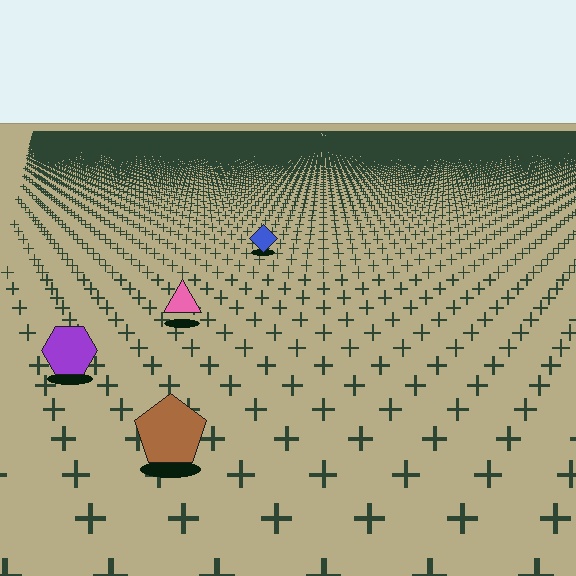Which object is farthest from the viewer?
The blue diamond is farthest from the viewer. It appears smaller and the ground texture around it is denser.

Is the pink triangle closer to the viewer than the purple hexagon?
No. The purple hexagon is closer — you can tell from the texture gradient: the ground texture is coarser near it.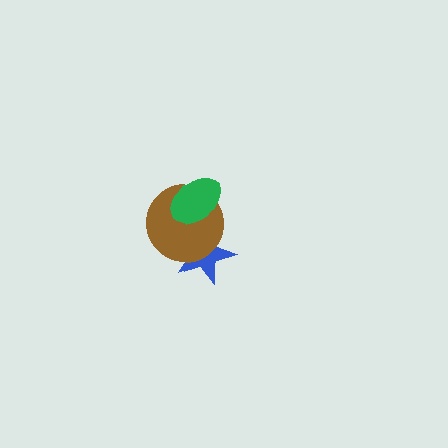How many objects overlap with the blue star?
2 objects overlap with the blue star.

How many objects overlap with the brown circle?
2 objects overlap with the brown circle.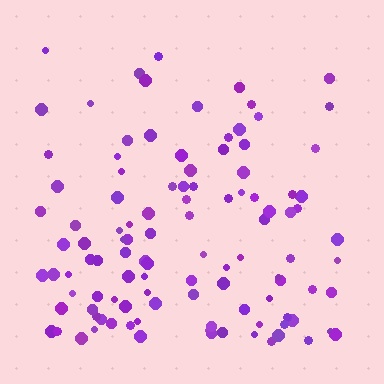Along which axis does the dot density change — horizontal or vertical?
Vertical.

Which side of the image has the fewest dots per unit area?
The top.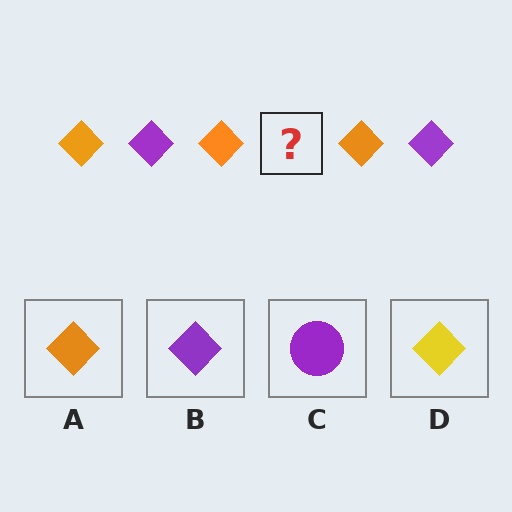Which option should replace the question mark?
Option B.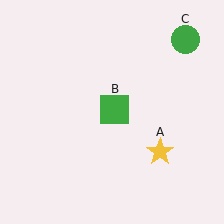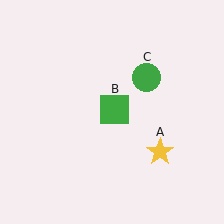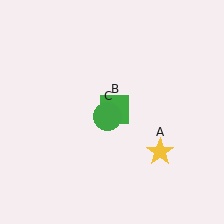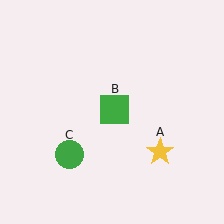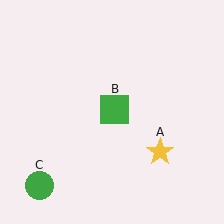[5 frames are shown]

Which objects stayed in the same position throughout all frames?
Yellow star (object A) and green square (object B) remained stationary.